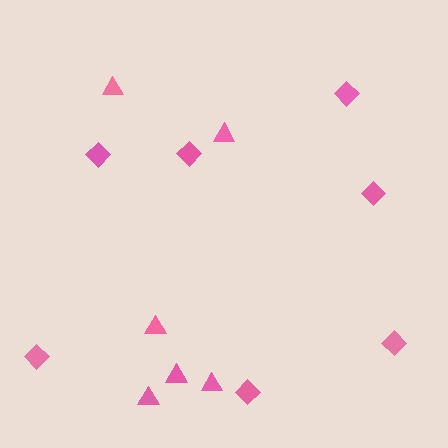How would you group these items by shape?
There are 2 groups: one group of triangles (6) and one group of diamonds (7).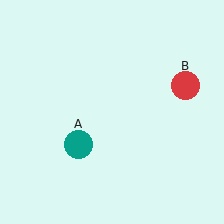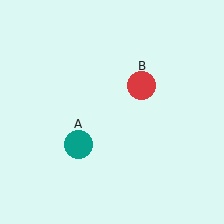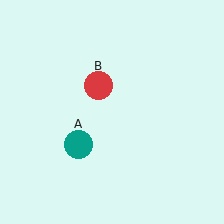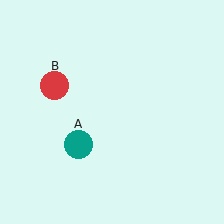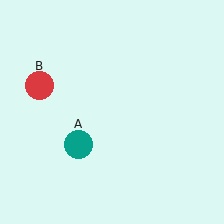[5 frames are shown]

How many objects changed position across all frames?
1 object changed position: red circle (object B).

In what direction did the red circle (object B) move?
The red circle (object B) moved left.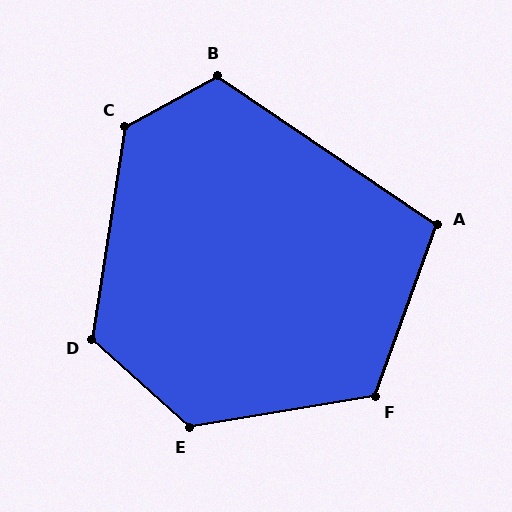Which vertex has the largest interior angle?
E, at approximately 128 degrees.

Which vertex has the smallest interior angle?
A, at approximately 104 degrees.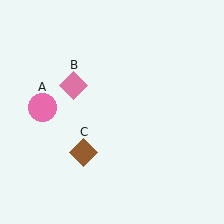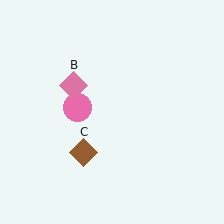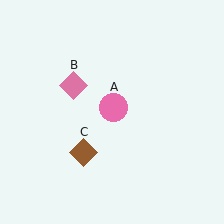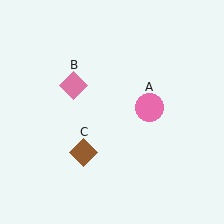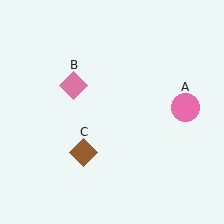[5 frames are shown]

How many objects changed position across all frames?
1 object changed position: pink circle (object A).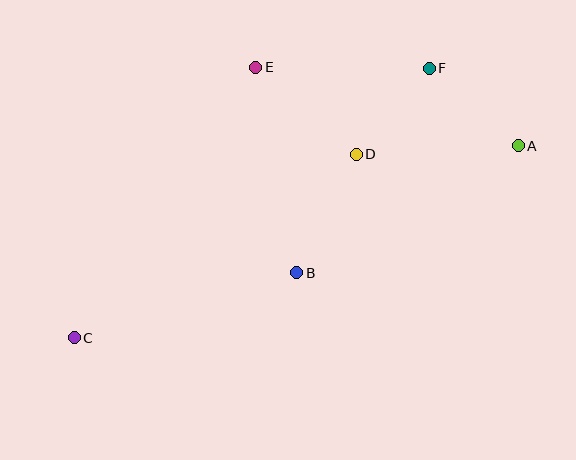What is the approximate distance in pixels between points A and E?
The distance between A and E is approximately 274 pixels.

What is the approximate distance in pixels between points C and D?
The distance between C and D is approximately 336 pixels.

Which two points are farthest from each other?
Points A and C are farthest from each other.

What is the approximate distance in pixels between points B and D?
The distance between B and D is approximately 133 pixels.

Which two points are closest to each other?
Points D and F are closest to each other.